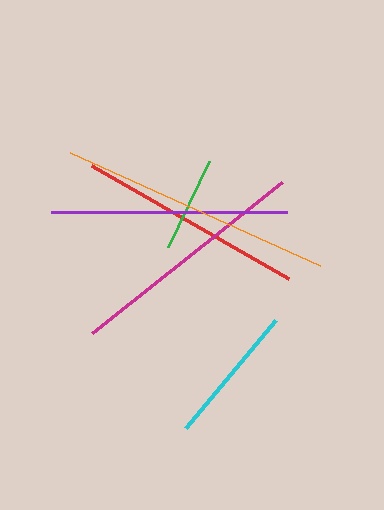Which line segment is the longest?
The orange line is the longest at approximately 275 pixels.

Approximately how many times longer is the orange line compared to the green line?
The orange line is approximately 2.9 times the length of the green line.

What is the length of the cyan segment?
The cyan segment is approximately 140 pixels long.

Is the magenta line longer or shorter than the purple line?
The magenta line is longer than the purple line.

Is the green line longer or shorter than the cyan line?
The cyan line is longer than the green line.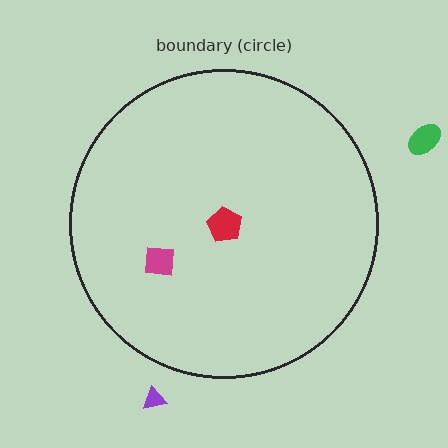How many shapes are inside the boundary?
2 inside, 2 outside.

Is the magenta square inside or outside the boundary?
Inside.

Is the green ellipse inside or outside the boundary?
Outside.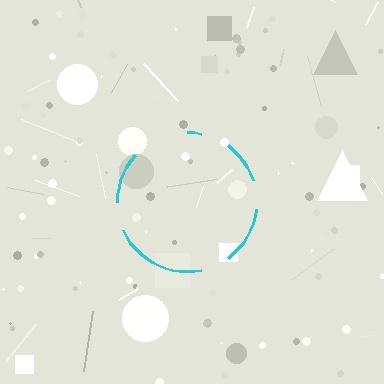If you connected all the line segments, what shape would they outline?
They would outline a circle.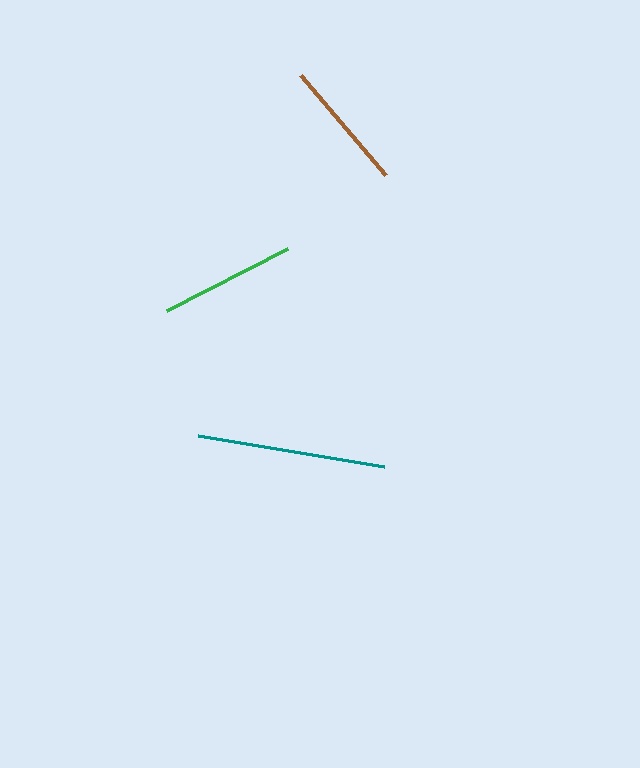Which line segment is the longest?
The teal line is the longest at approximately 188 pixels.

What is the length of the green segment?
The green segment is approximately 136 pixels long.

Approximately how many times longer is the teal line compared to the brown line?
The teal line is approximately 1.4 times the length of the brown line.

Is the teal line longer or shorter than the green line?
The teal line is longer than the green line.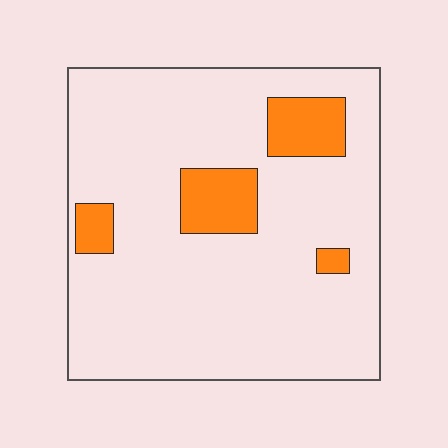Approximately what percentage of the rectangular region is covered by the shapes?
Approximately 15%.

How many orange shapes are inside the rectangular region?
4.